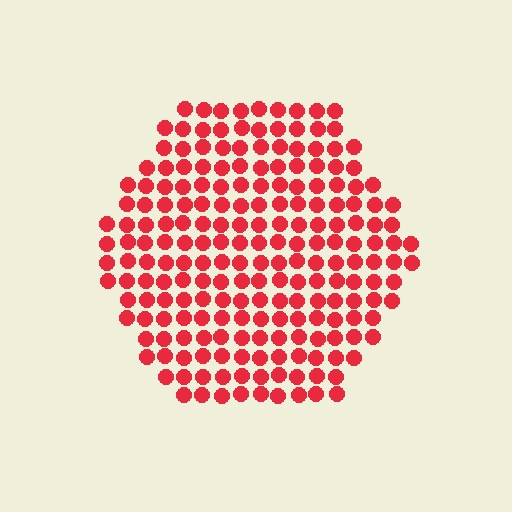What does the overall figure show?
The overall figure shows a hexagon.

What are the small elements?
The small elements are circles.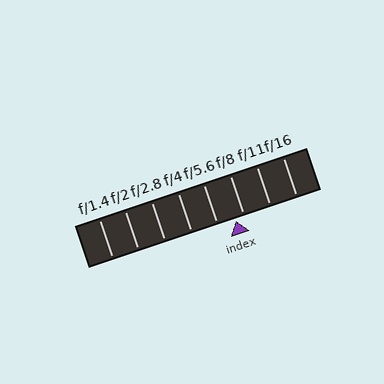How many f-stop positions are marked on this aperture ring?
There are 8 f-stop positions marked.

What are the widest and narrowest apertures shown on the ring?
The widest aperture shown is f/1.4 and the narrowest is f/16.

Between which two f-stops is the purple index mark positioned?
The index mark is between f/5.6 and f/8.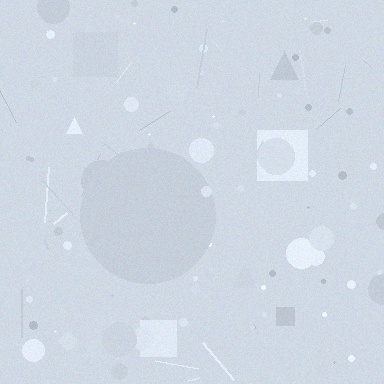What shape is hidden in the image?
A circle is hidden in the image.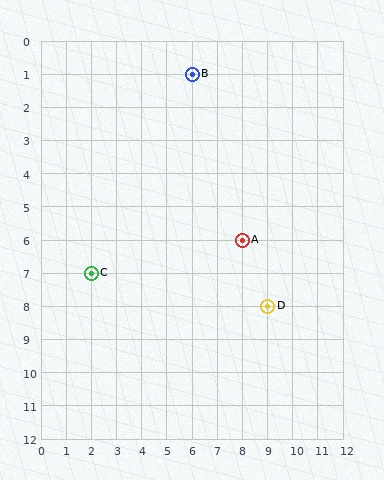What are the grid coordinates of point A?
Point A is at grid coordinates (8, 6).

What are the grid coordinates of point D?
Point D is at grid coordinates (9, 8).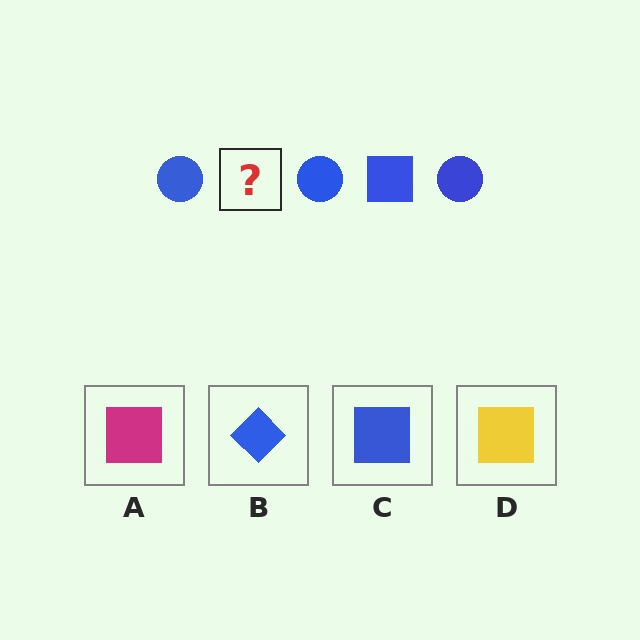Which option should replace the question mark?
Option C.